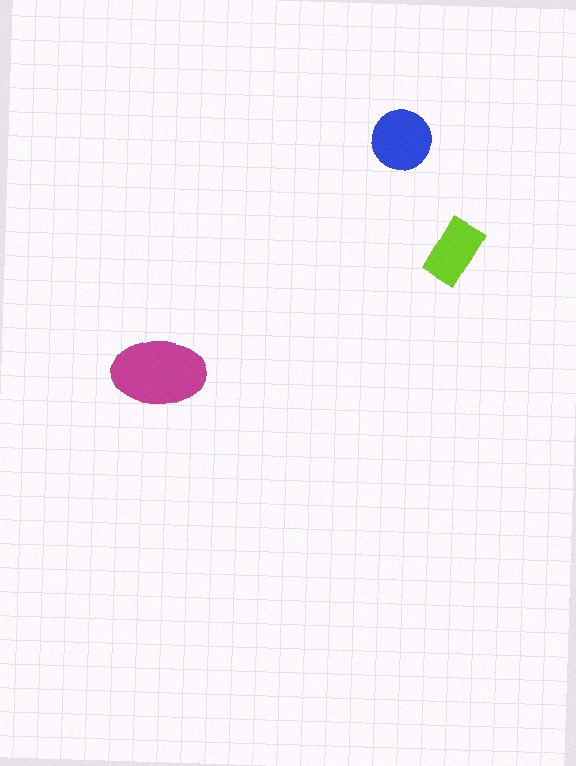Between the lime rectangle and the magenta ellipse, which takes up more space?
The magenta ellipse.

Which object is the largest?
The magenta ellipse.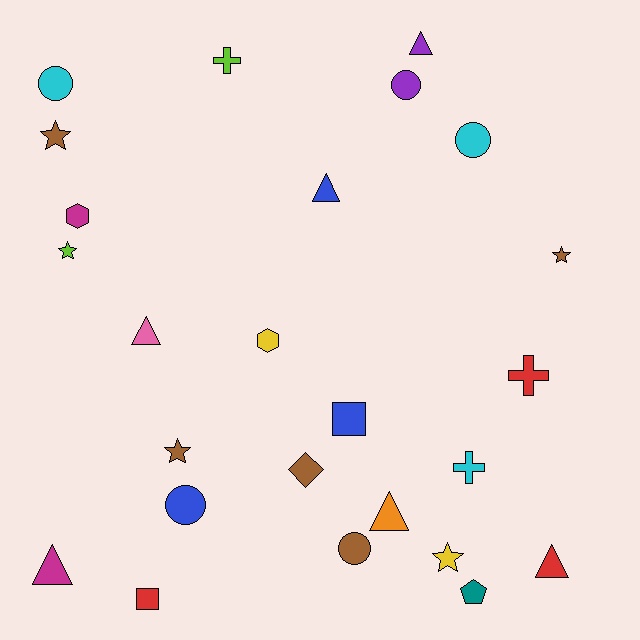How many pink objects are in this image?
There is 1 pink object.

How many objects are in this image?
There are 25 objects.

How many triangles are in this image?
There are 6 triangles.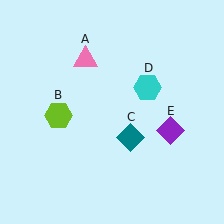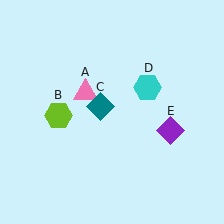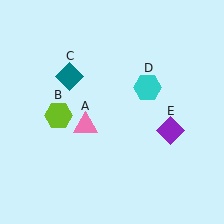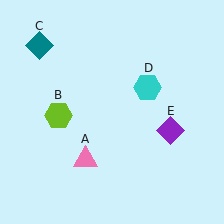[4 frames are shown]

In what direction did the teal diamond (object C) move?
The teal diamond (object C) moved up and to the left.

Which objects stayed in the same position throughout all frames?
Lime hexagon (object B) and cyan hexagon (object D) and purple diamond (object E) remained stationary.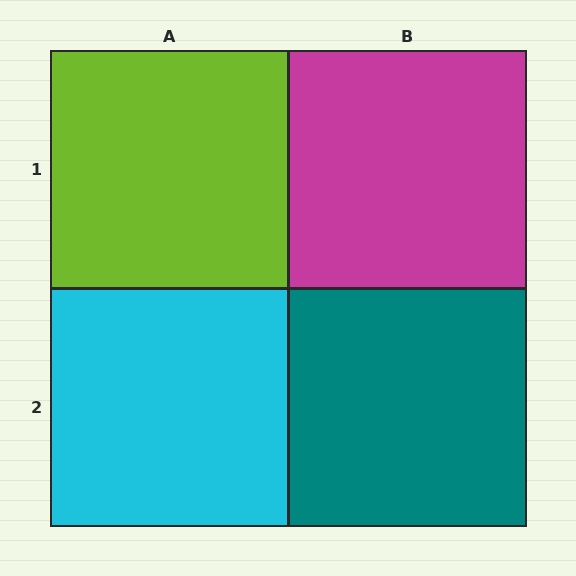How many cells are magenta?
1 cell is magenta.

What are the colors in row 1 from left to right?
Lime, magenta.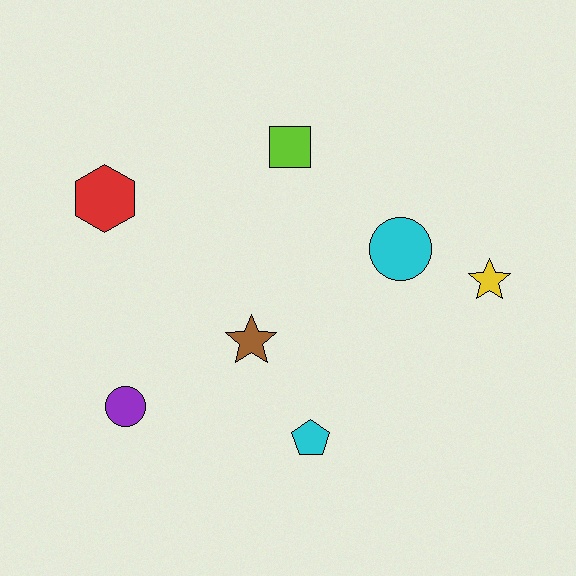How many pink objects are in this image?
There are no pink objects.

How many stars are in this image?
There are 2 stars.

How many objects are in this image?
There are 7 objects.